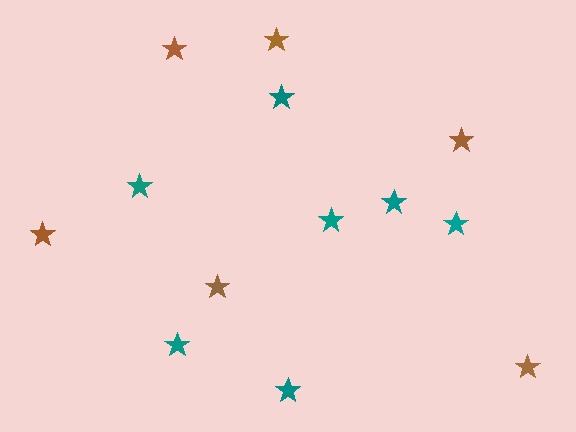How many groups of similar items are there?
There are 2 groups: one group of teal stars (7) and one group of brown stars (6).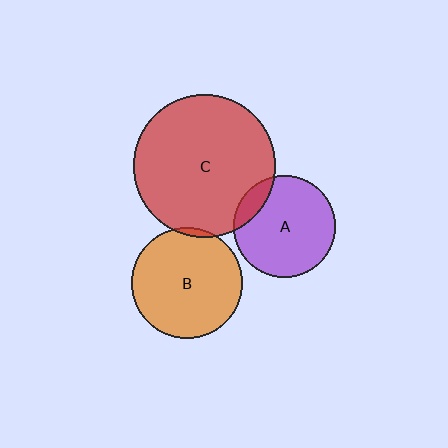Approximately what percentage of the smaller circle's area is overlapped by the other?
Approximately 5%.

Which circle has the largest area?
Circle C (red).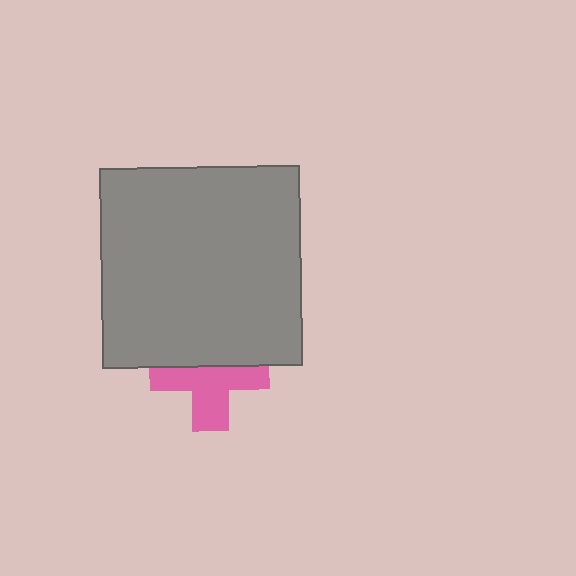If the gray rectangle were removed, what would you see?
You would see the complete pink cross.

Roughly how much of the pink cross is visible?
About half of it is visible (roughly 58%).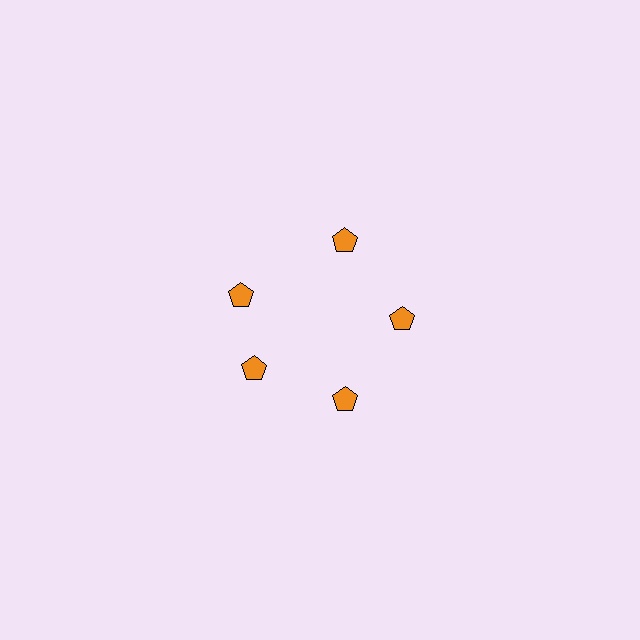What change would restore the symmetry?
The symmetry would be restored by rotating it back into even spacing with its neighbors so that all 5 pentagons sit at equal angles and equal distance from the center.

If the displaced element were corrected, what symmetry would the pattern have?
It would have 5-fold rotational symmetry — the pattern would map onto itself every 72 degrees.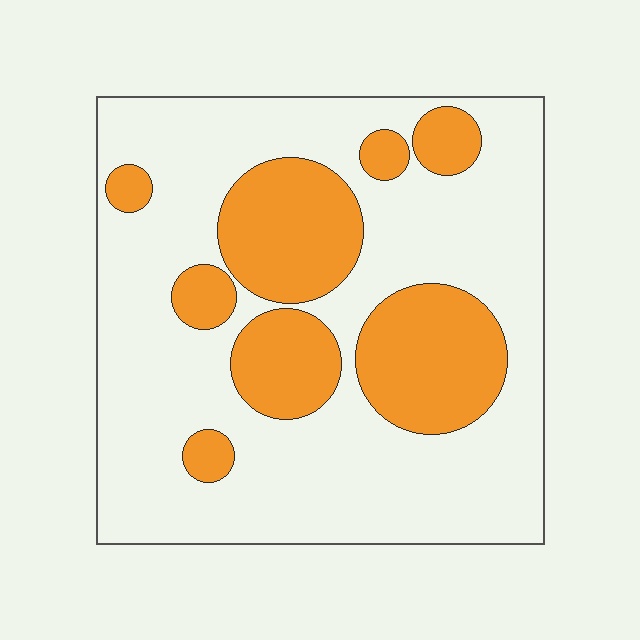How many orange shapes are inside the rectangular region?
8.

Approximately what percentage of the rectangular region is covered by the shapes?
Approximately 30%.